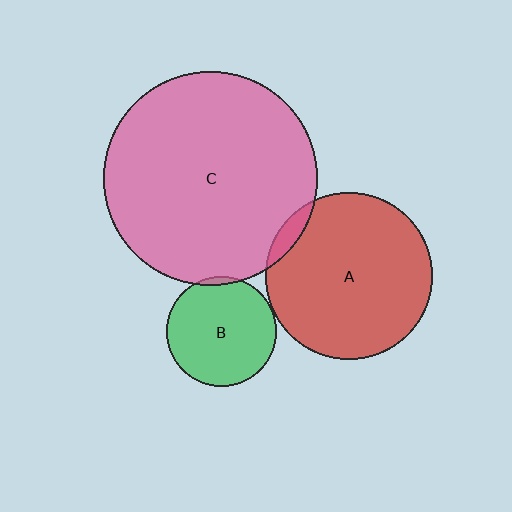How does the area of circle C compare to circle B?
Approximately 3.8 times.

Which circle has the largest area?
Circle C (pink).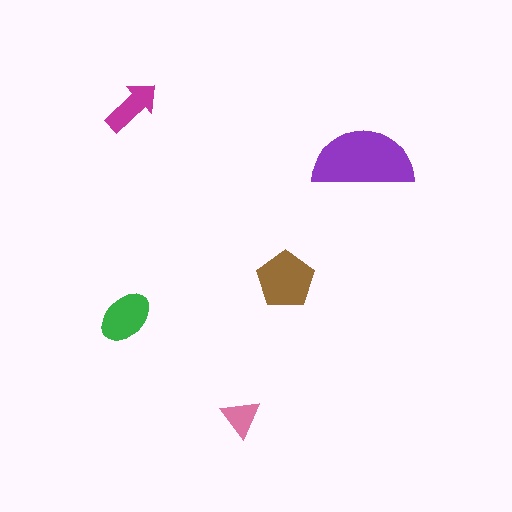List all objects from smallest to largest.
The pink triangle, the magenta arrow, the green ellipse, the brown pentagon, the purple semicircle.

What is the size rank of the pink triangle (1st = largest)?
5th.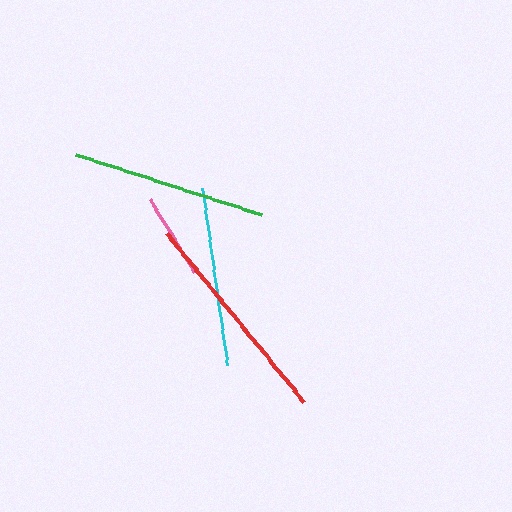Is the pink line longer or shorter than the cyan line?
The cyan line is longer than the pink line.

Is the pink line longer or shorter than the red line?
The red line is longer than the pink line.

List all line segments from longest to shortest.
From longest to shortest: red, green, cyan, pink.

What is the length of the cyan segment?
The cyan segment is approximately 179 pixels long.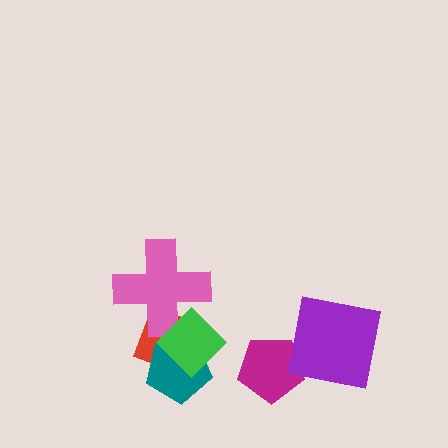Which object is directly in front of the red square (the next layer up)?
The teal pentagon is directly in front of the red square.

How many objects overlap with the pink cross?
2 objects overlap with the pink cross.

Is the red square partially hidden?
Yes, it is partially covered by another shape.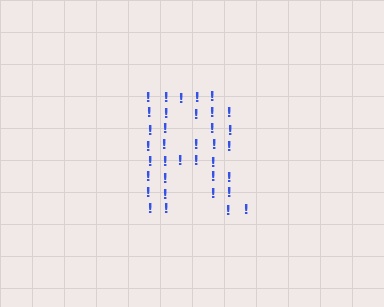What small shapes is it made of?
It is made of small exclamation marks.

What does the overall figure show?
The overall figure shows the letter R.